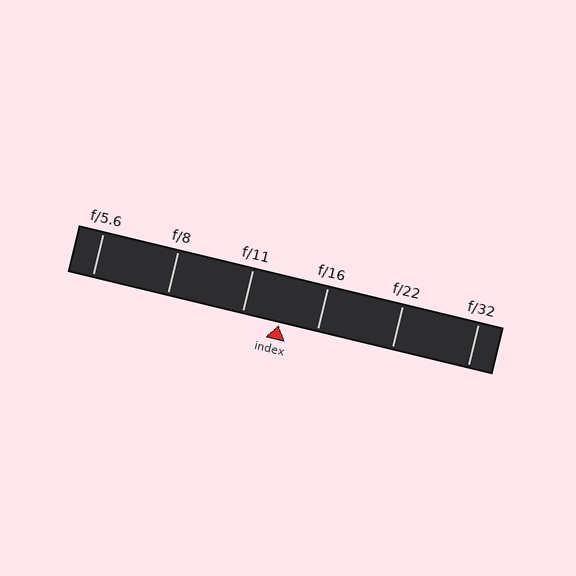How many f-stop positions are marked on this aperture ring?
There are 6 f-stop positions marked.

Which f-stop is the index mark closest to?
The index mark is closest to f/11.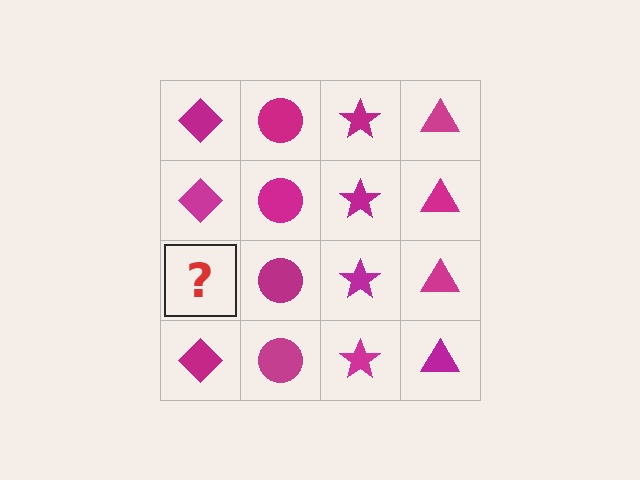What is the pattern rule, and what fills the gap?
The rule is that each column has a consistent shape. The gap should be filled with a magenta diamond.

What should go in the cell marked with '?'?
The missing cell should contain a magenta diamond.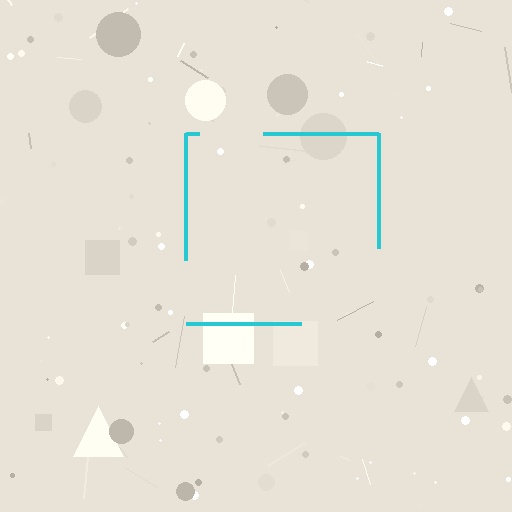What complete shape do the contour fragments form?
The contour fragments form a square.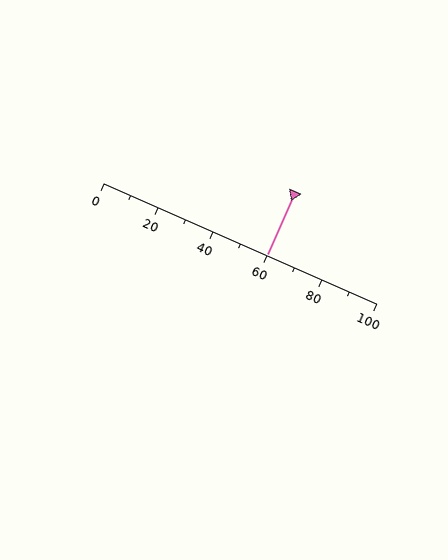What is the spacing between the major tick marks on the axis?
The major ticks are spaced 20 apart.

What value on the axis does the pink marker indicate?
The marker indicates approximately 60.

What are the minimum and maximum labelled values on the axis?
The axis runs from 0 to 100.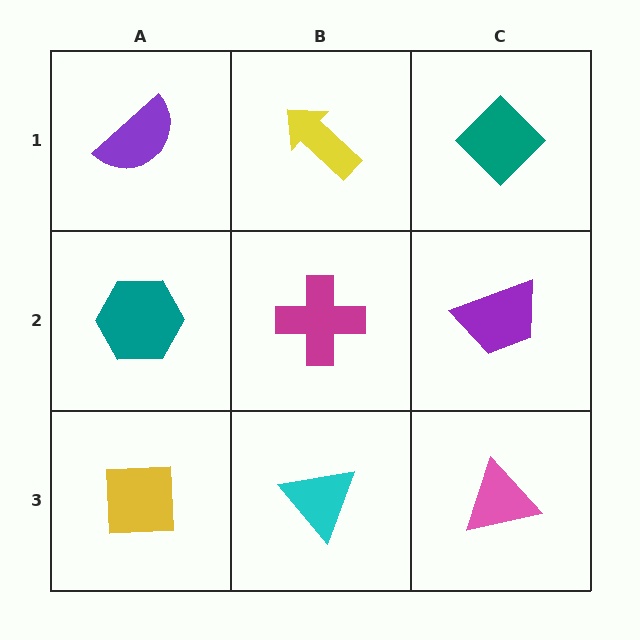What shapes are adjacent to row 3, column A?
A teal hexagon (row 2, column A), a cyan triangle (row 3, column B).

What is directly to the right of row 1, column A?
A yellow arrow.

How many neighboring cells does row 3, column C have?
2.